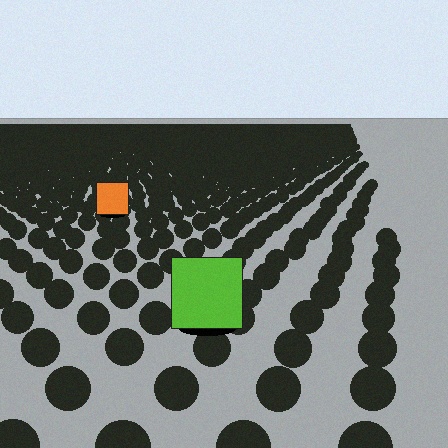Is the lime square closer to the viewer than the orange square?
Yes. The lime square is closer — you can tell from the texture gradient: the ground texture is coarser near it.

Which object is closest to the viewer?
The lime square is closest. The texture marks near it are larger and more spread out.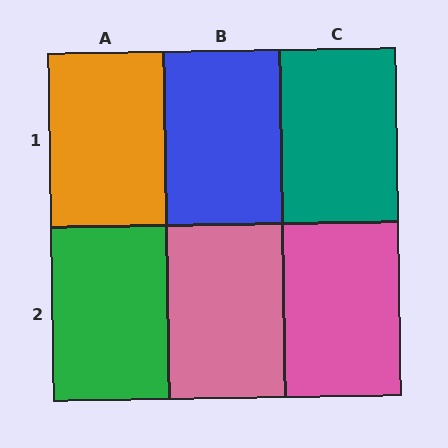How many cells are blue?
1 cell is blue.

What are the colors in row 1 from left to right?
Orange, blue, teal.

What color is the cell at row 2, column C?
Pink.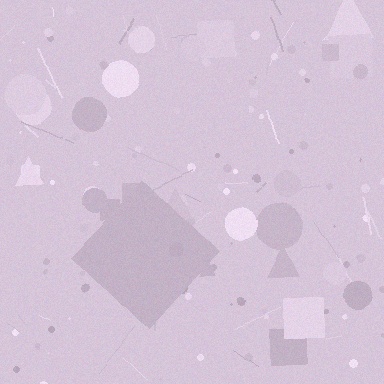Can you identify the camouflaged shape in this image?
The camouflaged shape is a diamond.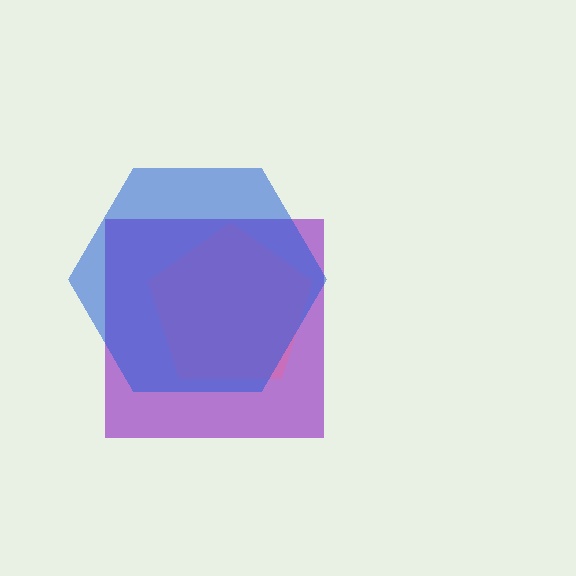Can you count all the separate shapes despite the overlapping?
Yes, there are 3 separate shapes.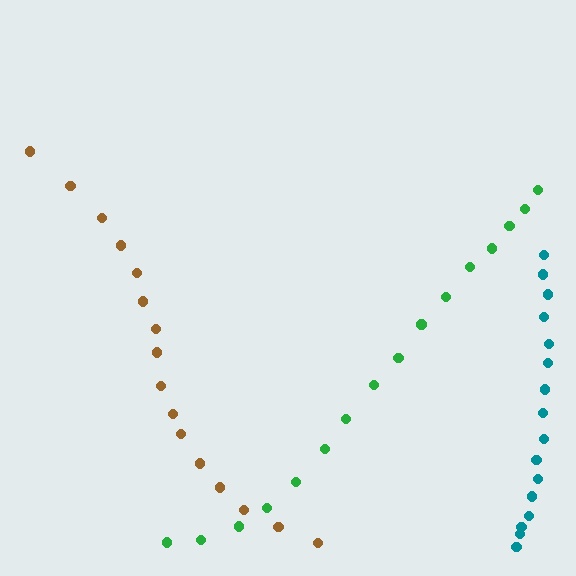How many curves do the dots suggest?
There are 3 distinct paths.